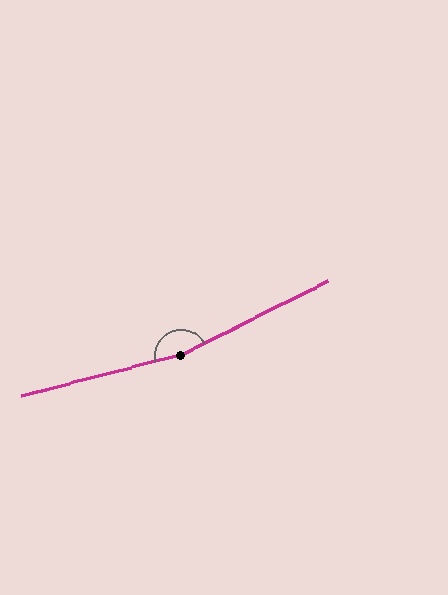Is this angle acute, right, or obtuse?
It is obtuse.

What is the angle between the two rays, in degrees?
Approximately 168 degrees.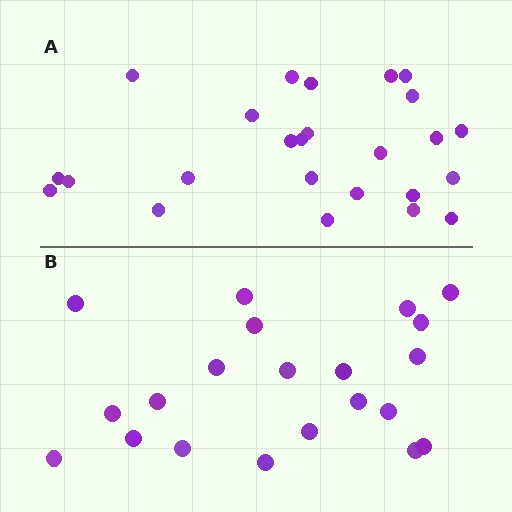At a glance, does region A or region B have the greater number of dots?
Region A (the top region) has more dots.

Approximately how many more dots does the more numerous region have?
Region A has about 4 more dots than region B.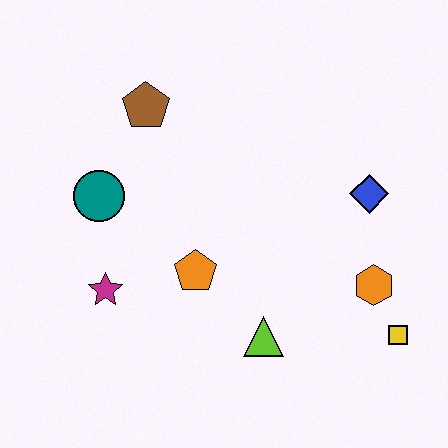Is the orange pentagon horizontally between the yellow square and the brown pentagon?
Yes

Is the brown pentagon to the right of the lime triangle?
No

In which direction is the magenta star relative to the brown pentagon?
The magenta star is below the brown pentagon.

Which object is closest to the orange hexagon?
The yellow square is closest to the orange hexagon.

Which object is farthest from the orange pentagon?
The yellow square is farthest from the orange pentagon.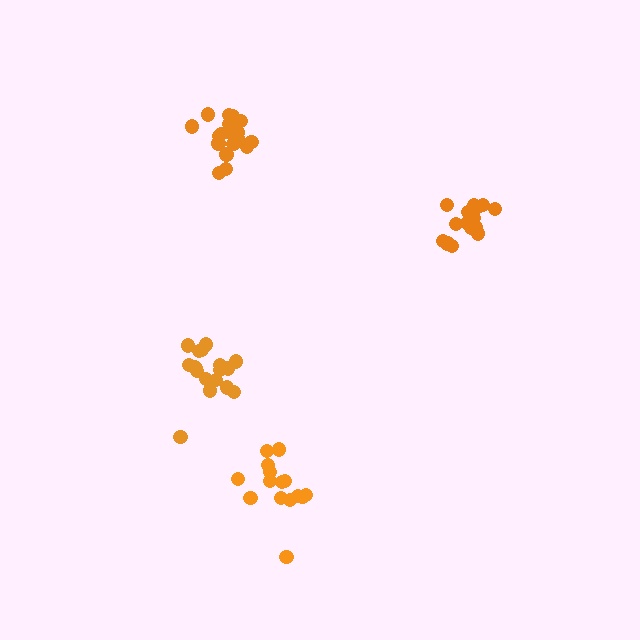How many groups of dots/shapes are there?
There are 4 groups.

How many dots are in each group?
Group 1: 15 dots, Group 2: 15 dots, Group 3: 18 dots, Group 4: 18 dots (66 total).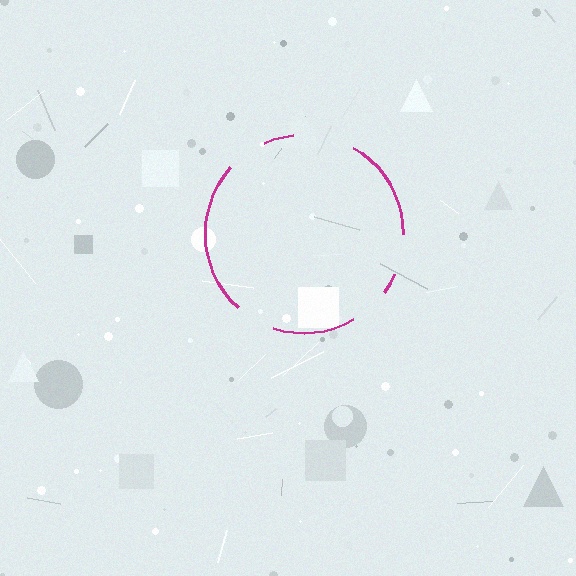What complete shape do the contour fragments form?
The contour fragments form a circle.